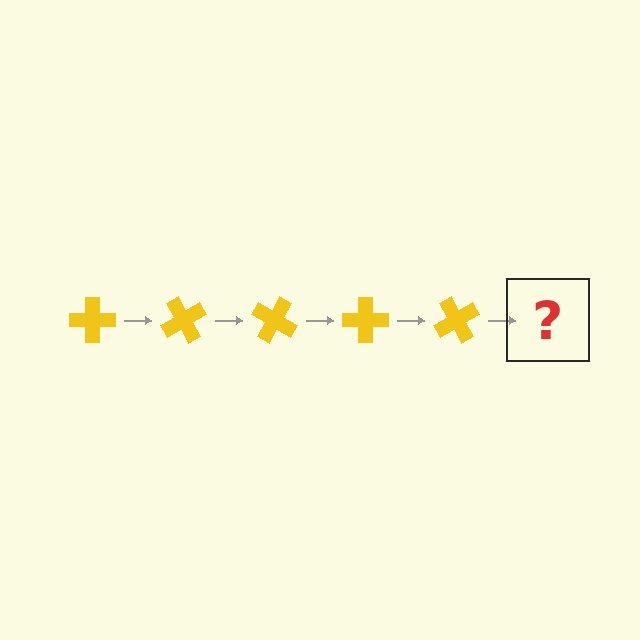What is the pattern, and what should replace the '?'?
The pattern is that the cross rotates 60 degrees each step. The '?' should be a yellow cross rotated 300 degrees.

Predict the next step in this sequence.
The next step is a yellow cross rotated 300 degrees.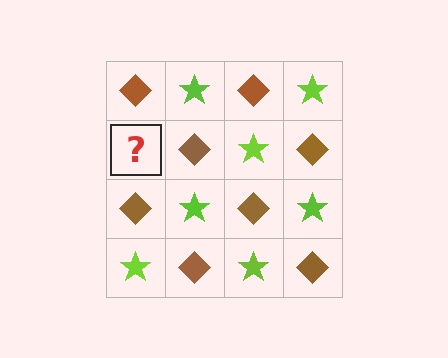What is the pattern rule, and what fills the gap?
The rule is that it alternates brown diamond and lime star in a checkerboard pattern. The gap should be filled with a lime star.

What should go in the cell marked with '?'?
The missing cell should contain a lime star.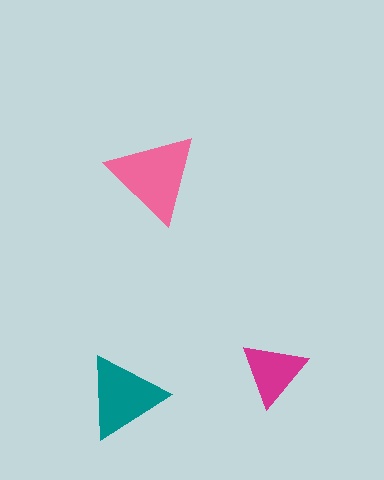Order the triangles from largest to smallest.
the pink one, the teal one, the magenta one.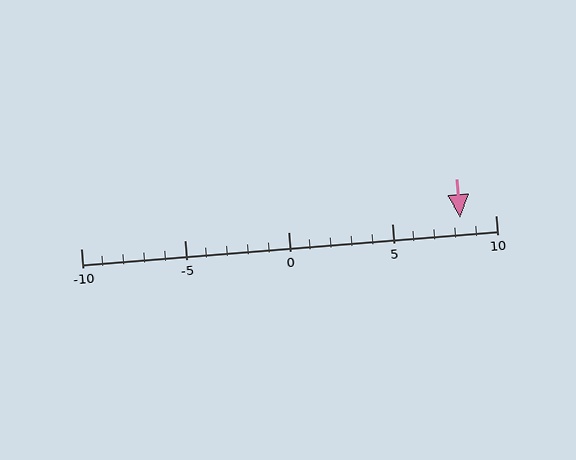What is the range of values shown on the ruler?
The ruler shows values from -10 to 10.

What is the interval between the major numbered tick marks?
The major tick marks are spaced 5 units apart.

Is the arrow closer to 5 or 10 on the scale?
The arrow is closer to 10.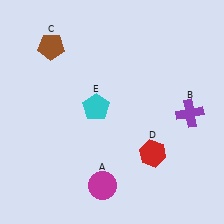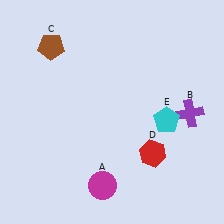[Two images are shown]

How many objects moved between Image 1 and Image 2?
1 object moved between the two images.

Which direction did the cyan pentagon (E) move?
The cyan pentagon (E) moved right.